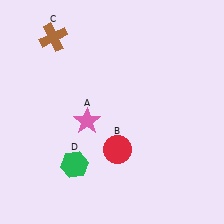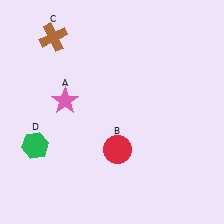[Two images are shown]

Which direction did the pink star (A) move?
The pink star (A) moved left.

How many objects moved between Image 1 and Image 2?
2 objects moved between the two images.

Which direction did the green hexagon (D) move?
The green hexagon (D) moved left.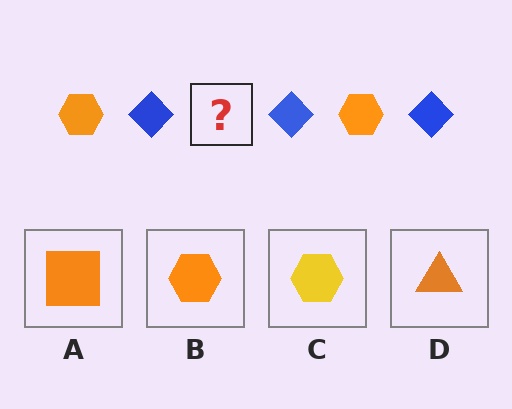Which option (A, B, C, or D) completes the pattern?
B.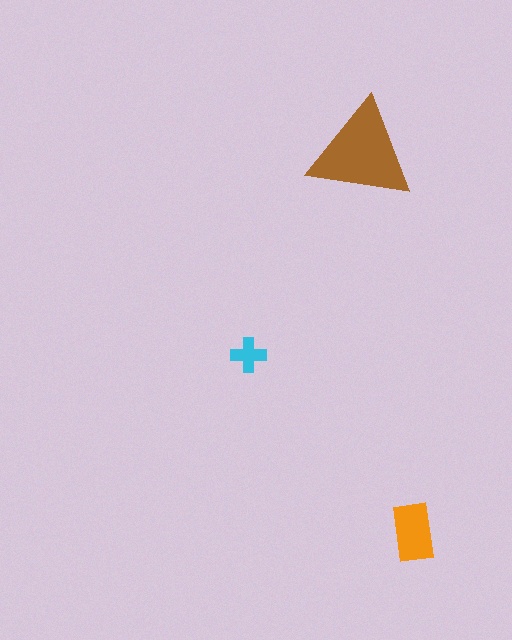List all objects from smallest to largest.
The cyan cross, the orange rectangle, the brown triangle.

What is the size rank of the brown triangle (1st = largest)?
1st.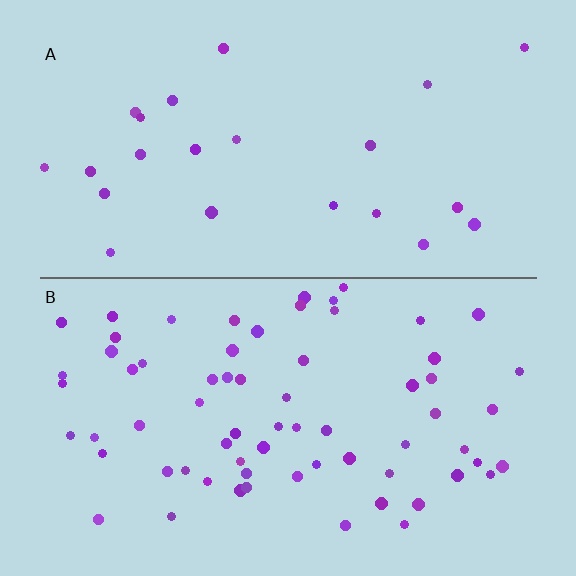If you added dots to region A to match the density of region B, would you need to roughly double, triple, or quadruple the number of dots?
Approximately triple.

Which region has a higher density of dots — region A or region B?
B (the bottom).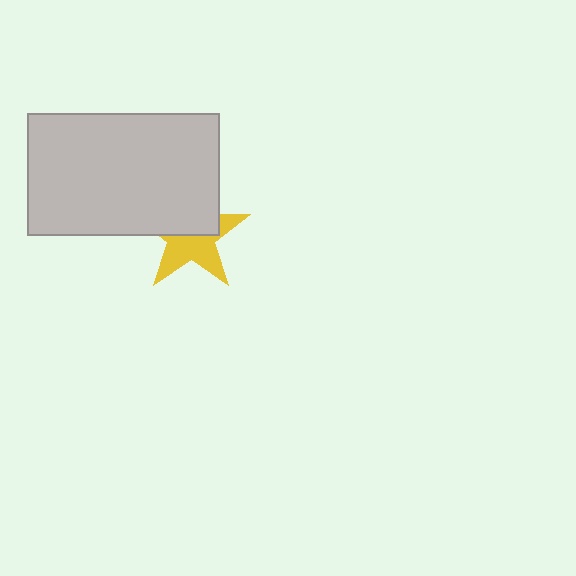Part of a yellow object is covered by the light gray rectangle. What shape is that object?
It is a star.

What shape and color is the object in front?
The object in front is a light gray rectangle.